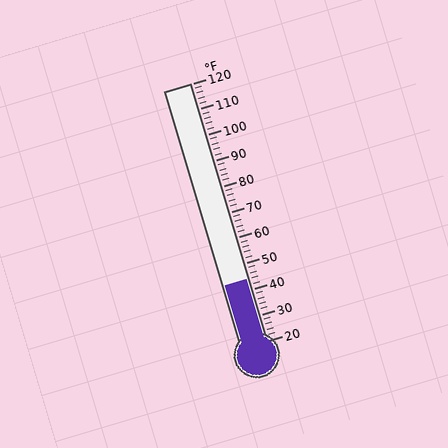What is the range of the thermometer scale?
The thermometer scale ranges from 20°F to 120°F.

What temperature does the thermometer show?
The thermometer shows approximately 44°F.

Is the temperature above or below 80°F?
The temperature is below 80°F.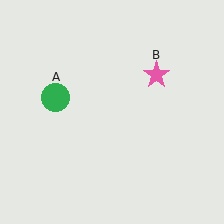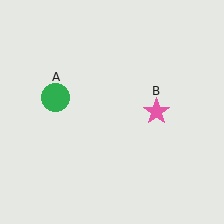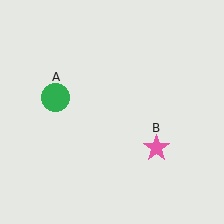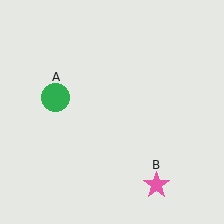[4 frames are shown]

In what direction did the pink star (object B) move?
The pink star (object B) moved down.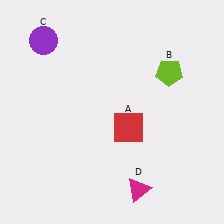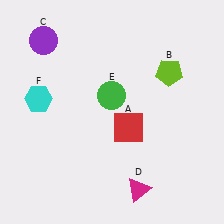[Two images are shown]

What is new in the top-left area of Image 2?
A green circle (E) was added in the top-left area of Image 2.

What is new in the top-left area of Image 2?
A cyan hexagon (F) was added in the top-left area of Image 2.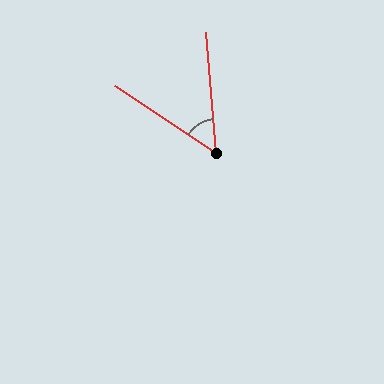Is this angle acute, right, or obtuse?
It is acute.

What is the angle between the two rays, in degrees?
Approximately 52 degrees.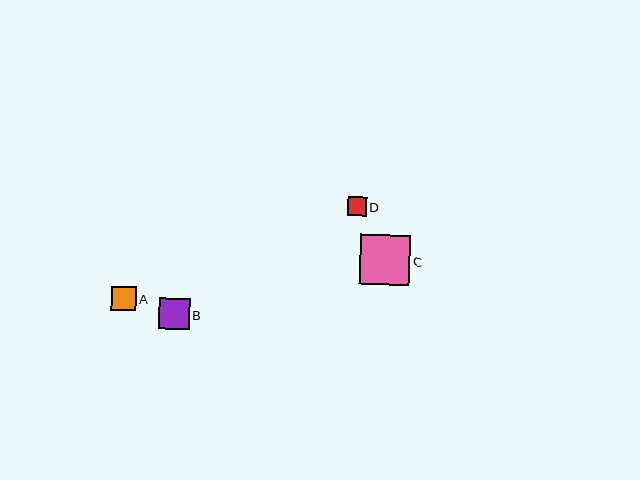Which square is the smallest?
Square D is the smallest with a size of approximately 19 pixels.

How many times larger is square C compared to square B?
Square C is approximately 1.6 times the size of square B.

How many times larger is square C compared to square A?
Square C is approximately 2.0 times the size of square A.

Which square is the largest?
Square C is the largest with a size of approximately 50 pixels.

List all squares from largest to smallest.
From largest to smallest: C, B, A, D.